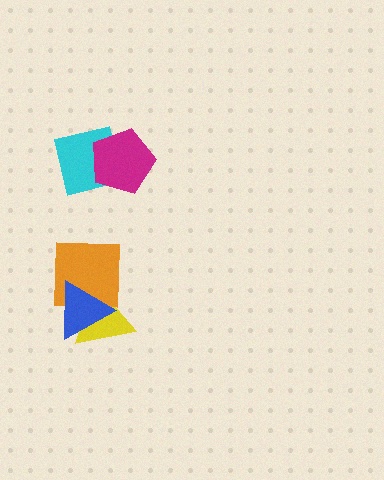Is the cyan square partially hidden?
Yes, it is partially covered by another shape.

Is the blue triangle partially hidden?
No, no other shape covers it.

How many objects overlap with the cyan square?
1 object overlaps with the cyan square.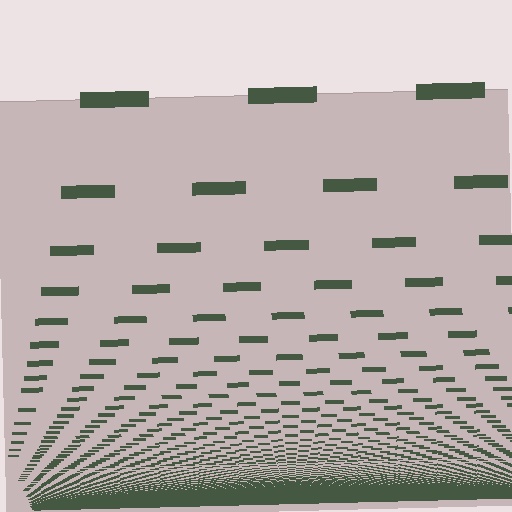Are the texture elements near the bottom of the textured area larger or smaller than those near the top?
Smaller. The gradient is inverted — elements near the bottom are smaller and denser.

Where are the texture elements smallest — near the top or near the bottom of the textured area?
Near the bottom.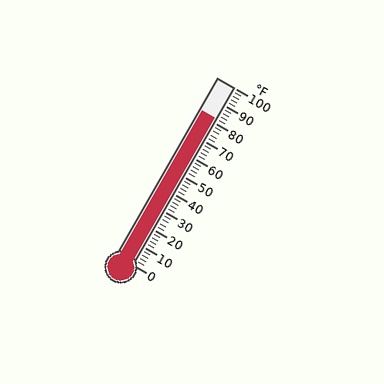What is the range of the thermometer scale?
The thermometer scale ranges from 0°F to 100°F.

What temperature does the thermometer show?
The thermometer shows approximately 82°F.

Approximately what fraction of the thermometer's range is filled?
The thermometer is filled to approximately 80% of its range.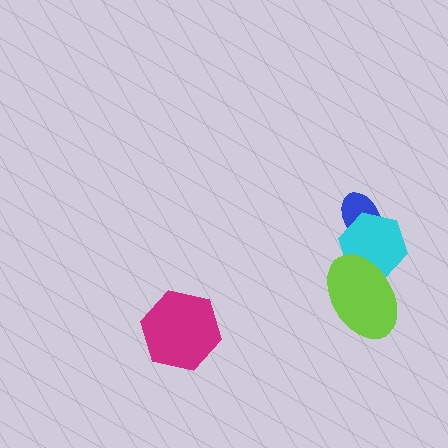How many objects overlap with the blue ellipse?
1 object overlaps with the blue ellipse.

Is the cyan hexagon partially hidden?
Yes, it is partially covered by another shape.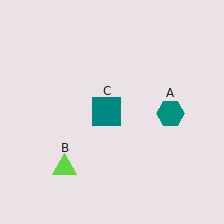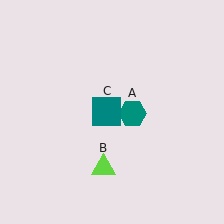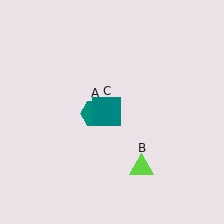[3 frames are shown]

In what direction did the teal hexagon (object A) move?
The teal hexagon (object A) moved left.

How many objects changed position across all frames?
2 objects changed position: teal hexagon (object A), lime triangle (object B).